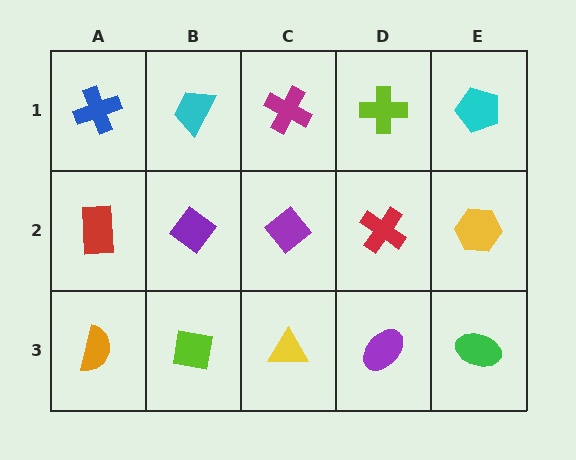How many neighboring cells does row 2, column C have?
4.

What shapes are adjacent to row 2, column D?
A lime cross (row 1, column D), a purple ellipse (row 3, column D), a purple diamond (row 2, column C), a yellow hexagon (row 2, column E).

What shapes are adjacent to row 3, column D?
A red cross (row 2, column D), a yellow triangle (row 3, column C), a green ellipse (row 3, column E).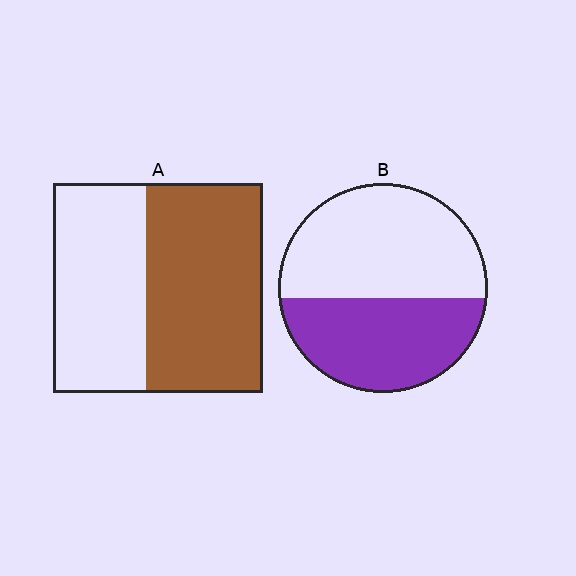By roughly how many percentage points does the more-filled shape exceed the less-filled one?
By roughly 10 percentage points (A over B).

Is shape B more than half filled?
No.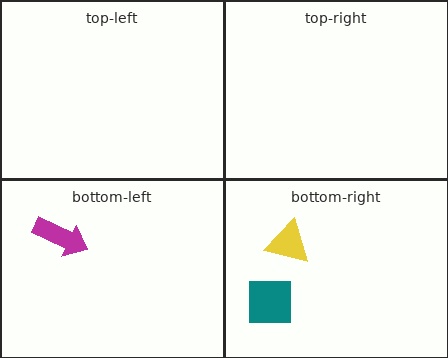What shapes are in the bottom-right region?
The yellow triangle, the teal square.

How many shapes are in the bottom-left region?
1.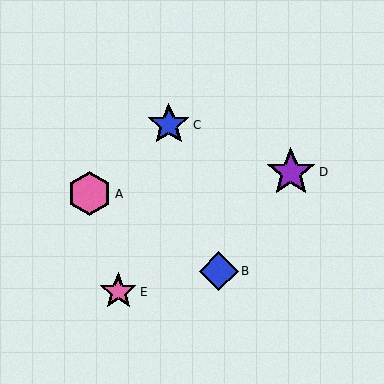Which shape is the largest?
The purple star (labeled D) is the largest.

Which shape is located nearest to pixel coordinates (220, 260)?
The blue diamond (labeled B) at (219, 271) is nearest to that location.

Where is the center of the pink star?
The center of the pink star is at (118, 292).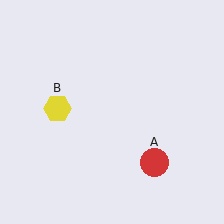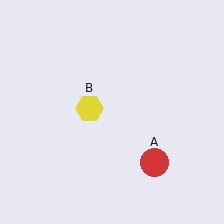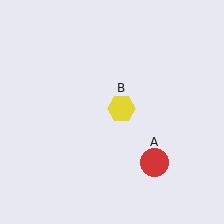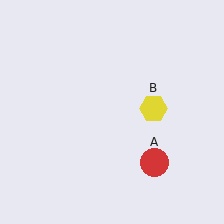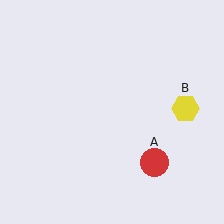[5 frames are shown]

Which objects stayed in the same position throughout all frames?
Red circle (object A) remained stationary.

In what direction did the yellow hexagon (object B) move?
The yellow hexagon (object B) moved right.